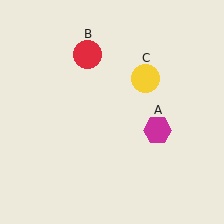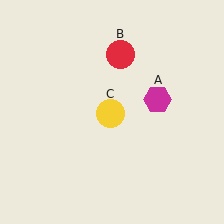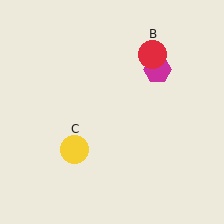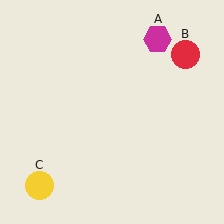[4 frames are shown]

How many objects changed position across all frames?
3 objects changed position: magenta hexagon (object A), red circle (object B), yellow circle (object C).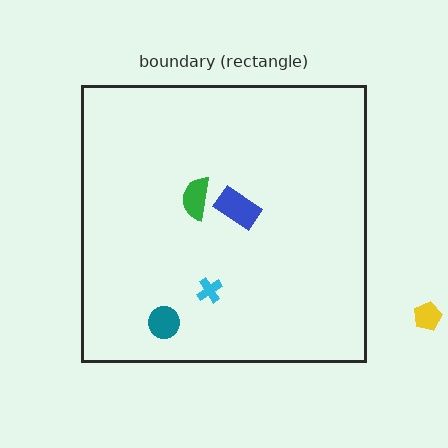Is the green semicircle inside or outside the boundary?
Inside.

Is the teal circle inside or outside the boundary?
Inside.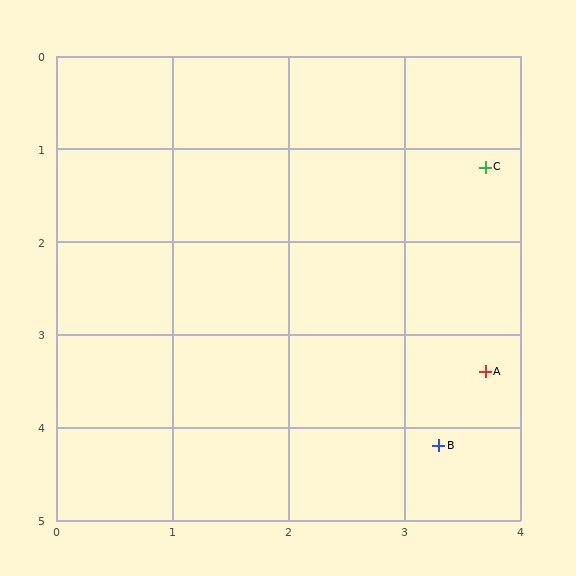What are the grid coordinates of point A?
Point A is at approximately (3.7, 3.4).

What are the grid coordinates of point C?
Point C is at approximately (3.7, 1.2).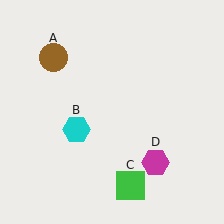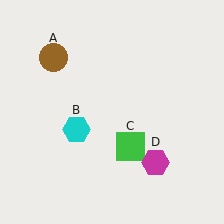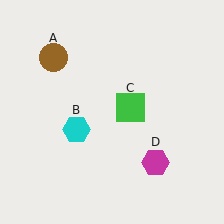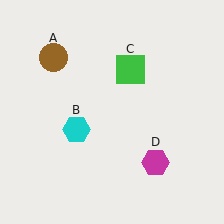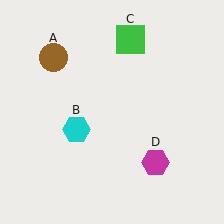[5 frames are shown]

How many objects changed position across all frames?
1 object changed position: green square (object C).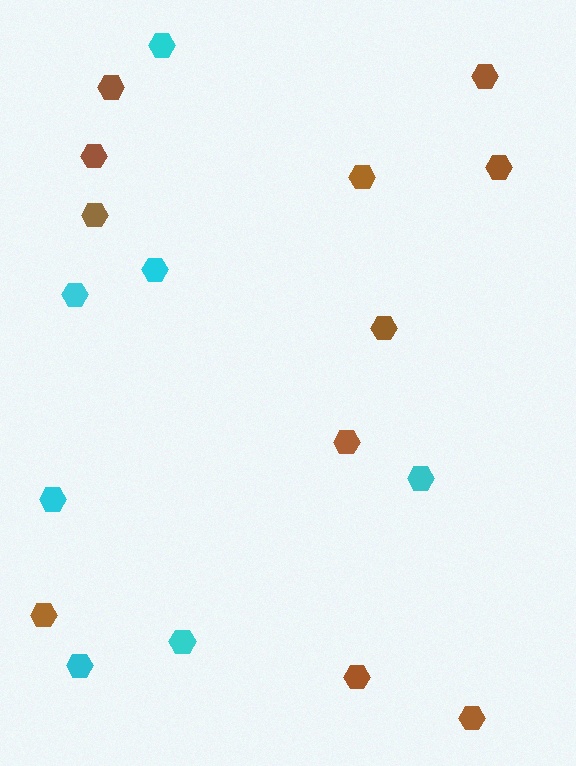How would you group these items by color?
There are 2 groups: one group of brown hexagons (11) and one group of cyan hexagons (7).